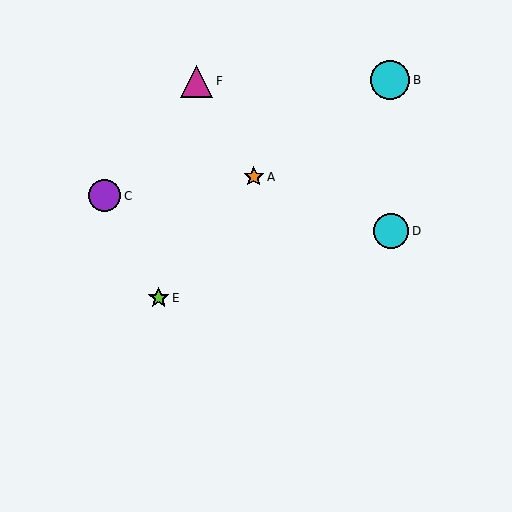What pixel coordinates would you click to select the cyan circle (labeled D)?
Click at (391, 231) to select the cyan circle D.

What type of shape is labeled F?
Shape F is a magenta triangle.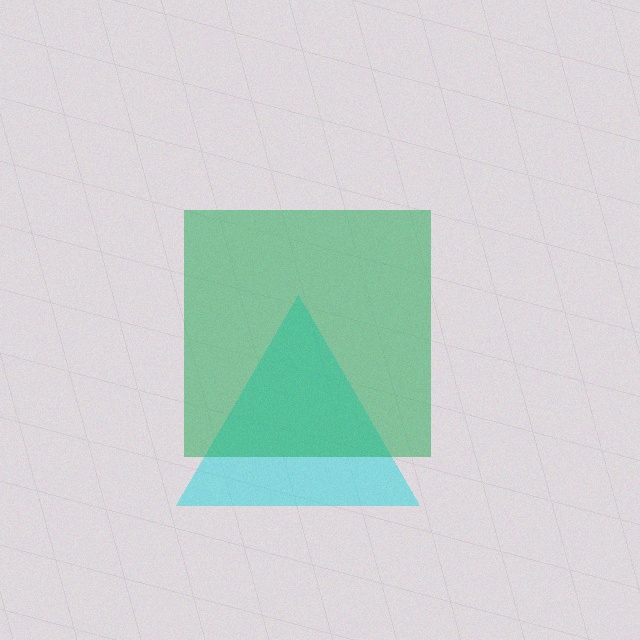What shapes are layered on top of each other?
The layered shapes are: a cyan triangle, a green square.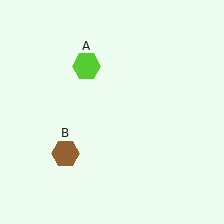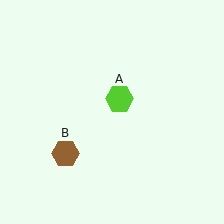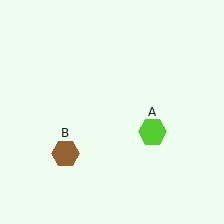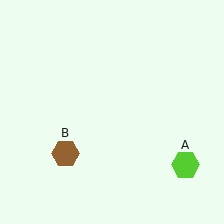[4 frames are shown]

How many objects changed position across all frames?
1 object changed position: lime hexagon (object A).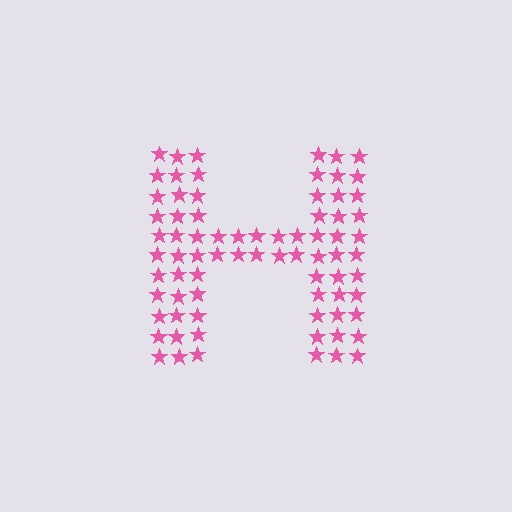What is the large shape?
The large shape is the letter H.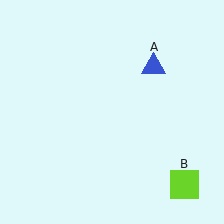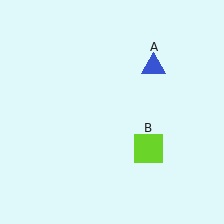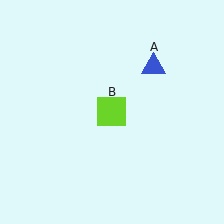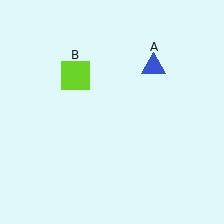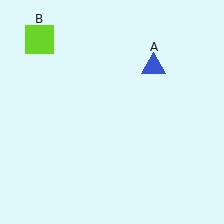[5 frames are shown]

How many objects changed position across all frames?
1 object changed position: lime square (object B).